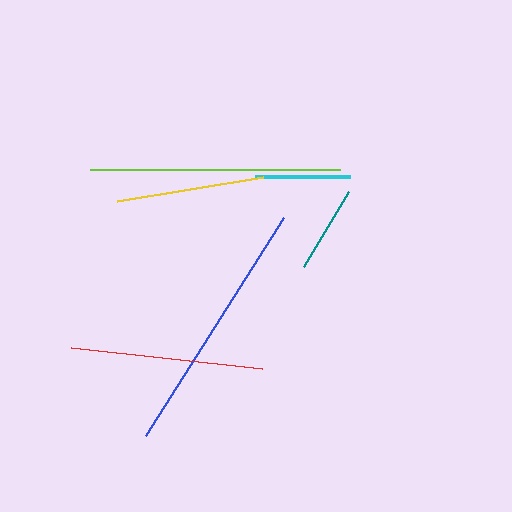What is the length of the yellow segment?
The yellow segment is approximately 148 pixels long.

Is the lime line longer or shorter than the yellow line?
The lime line is longer than the yellow line.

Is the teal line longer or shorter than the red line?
The red line is longer than the teal line.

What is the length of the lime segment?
The lime segment is approximately 250 pixels long.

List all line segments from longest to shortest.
From longest to shortest: blue, lime, red, yellow, cyan, teal.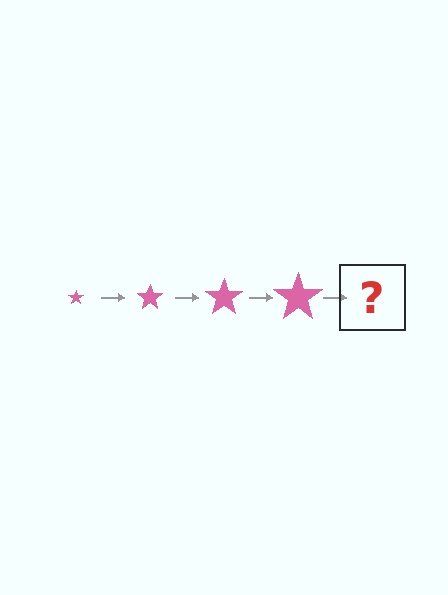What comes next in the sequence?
The next element should be a pink star, larger than the previous one.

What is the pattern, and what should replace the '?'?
The pattern is that the star gets progressively larger each step. The '?' should be a pink star, larger than the previous one.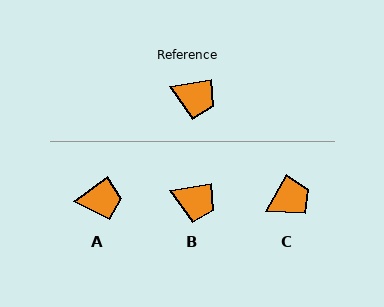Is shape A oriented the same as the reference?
No, it is off by about 28 degrees.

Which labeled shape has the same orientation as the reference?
B.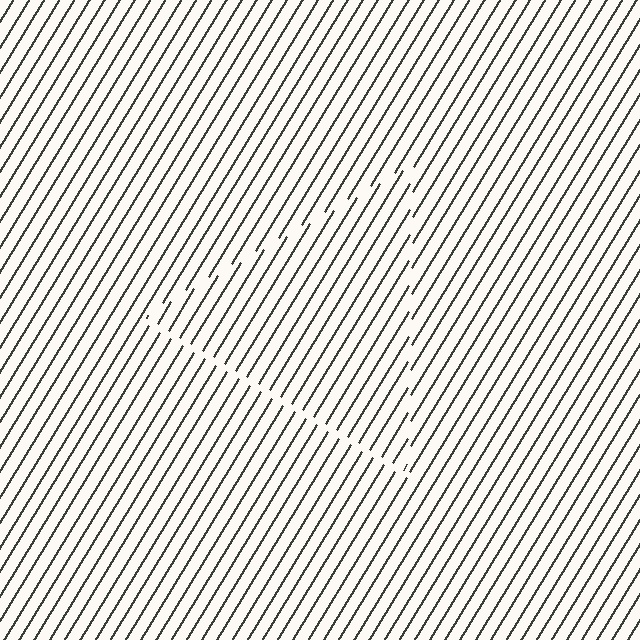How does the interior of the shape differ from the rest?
The interior of the shape contains the same grating, shifted by half a period — the contour is defined by the phase discontinuity where line-ends from the inner and outer gratings abut.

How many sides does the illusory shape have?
3 sides — the line-ends trace a triangle.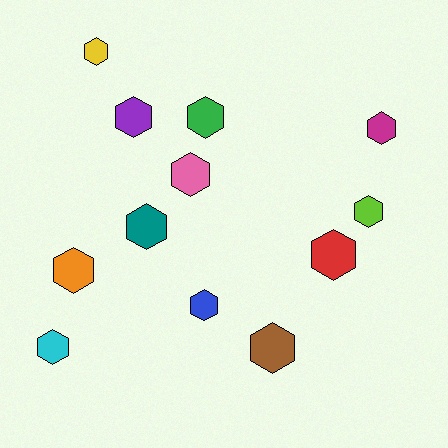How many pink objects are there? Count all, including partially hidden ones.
There is 1 pink object.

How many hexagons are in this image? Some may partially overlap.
There are 12 hexagons.